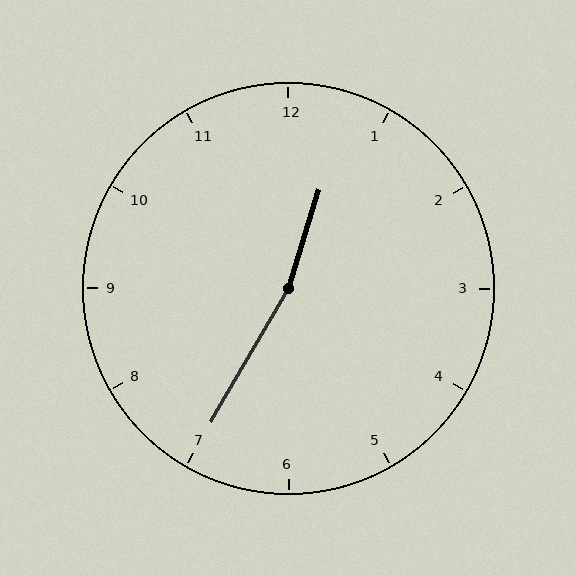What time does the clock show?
12:35.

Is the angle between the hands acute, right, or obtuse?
It is obtuse.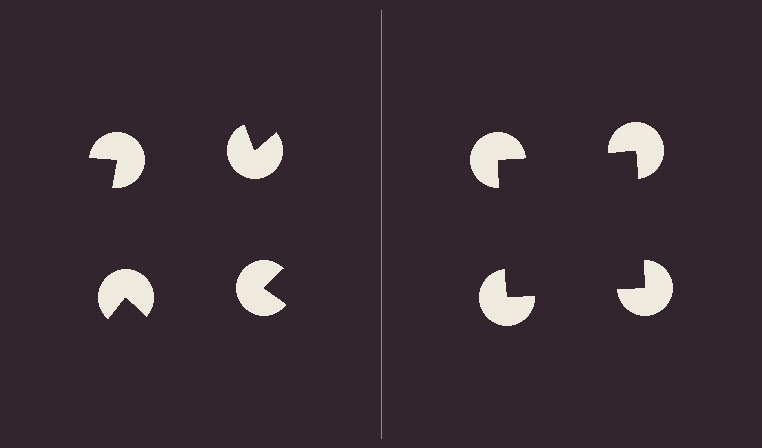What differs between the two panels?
The pac-man discs are positioned identically on both sides; only the wedge orientations differ. On the right they align to a square; on the left they are misaligned.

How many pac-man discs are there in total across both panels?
8 — 4 on each side.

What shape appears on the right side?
An illusory square.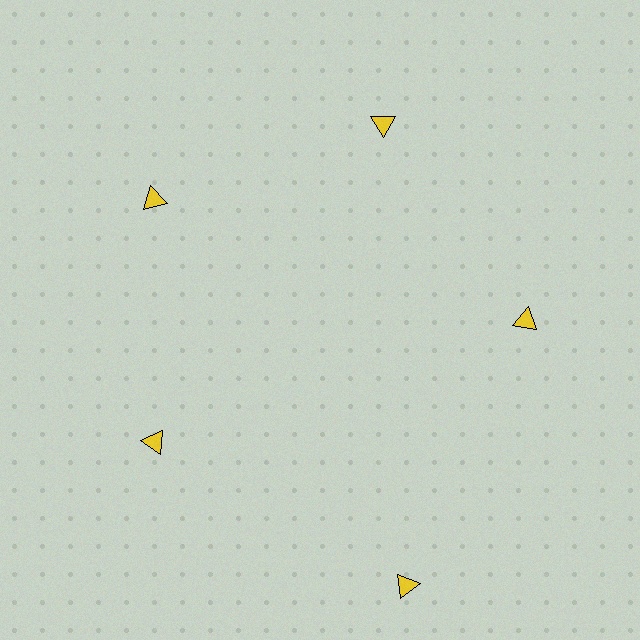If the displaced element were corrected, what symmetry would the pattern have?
It would have 5-fold rotational symmetry — the pattern would map onto itself every 72 degrees.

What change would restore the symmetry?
The symmetry would be restored by moving it inward, back onto the ring so that all 5 triangles sit at equal angles and equal distance from the center.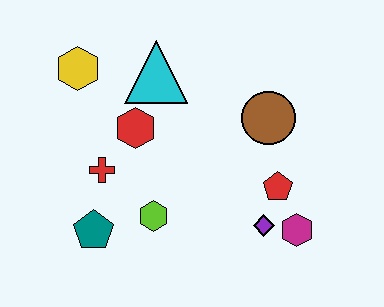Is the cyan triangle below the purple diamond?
No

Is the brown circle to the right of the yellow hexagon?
Yes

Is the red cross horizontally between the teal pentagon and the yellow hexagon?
No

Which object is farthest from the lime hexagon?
The yellow hexagon is farthest from the lime hexagon.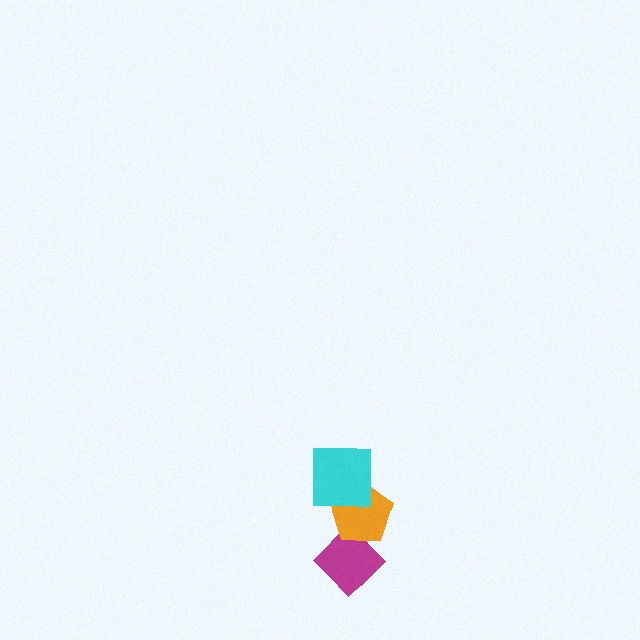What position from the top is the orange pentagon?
The orange pentagon is 2nd from the top.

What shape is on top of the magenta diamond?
The orange pentagon is on top of the magenta diamond.